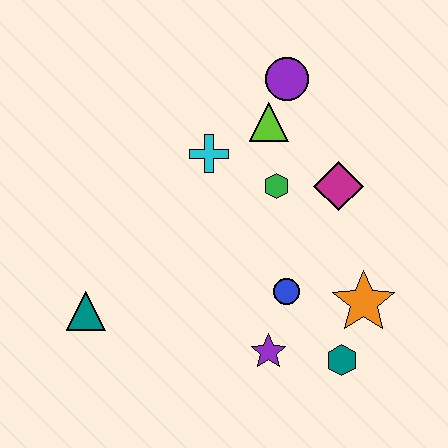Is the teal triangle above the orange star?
No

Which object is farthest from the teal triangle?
The purple circle is farthest from the teal triangle.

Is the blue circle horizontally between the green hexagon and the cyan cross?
No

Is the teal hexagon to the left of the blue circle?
No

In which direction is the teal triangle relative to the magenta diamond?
The teal triangle is to the left of the magenta diamond.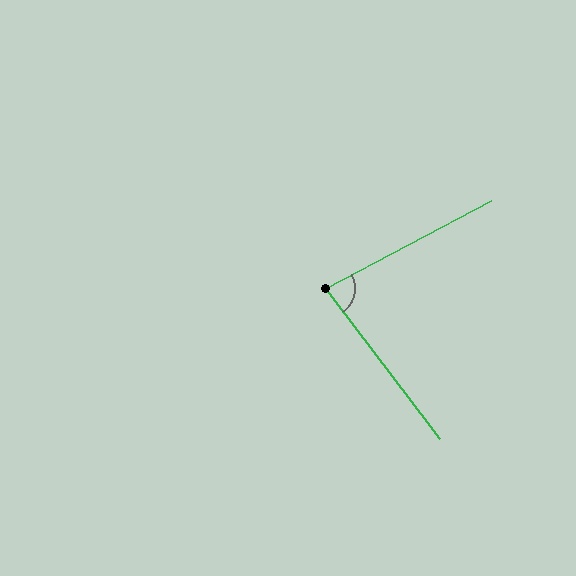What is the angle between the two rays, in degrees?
Approximately 80 degrees.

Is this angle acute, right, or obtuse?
It is acute.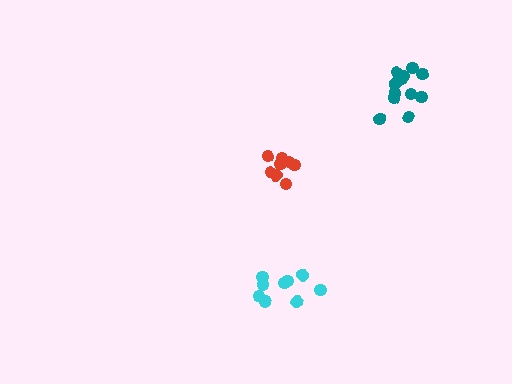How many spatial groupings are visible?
There are 3 spatial groupings.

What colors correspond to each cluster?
The clusters are colored: cyan, red, teal.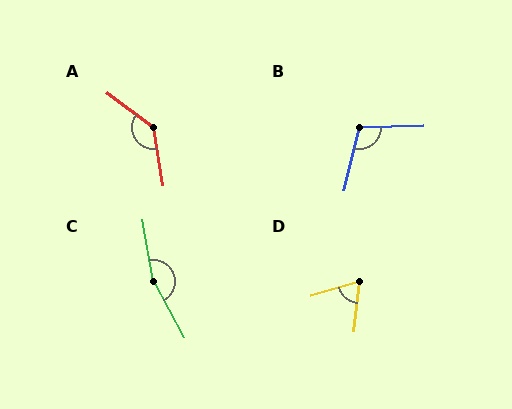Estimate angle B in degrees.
Approximately 105 degrees.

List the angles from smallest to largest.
D (68°), B (105°), A (136°), C (160°).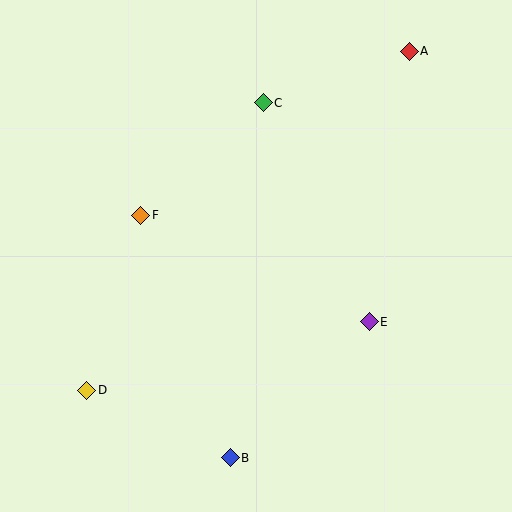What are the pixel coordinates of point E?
Point E is at (369, 322).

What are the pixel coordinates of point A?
Point A is at (409, 51).